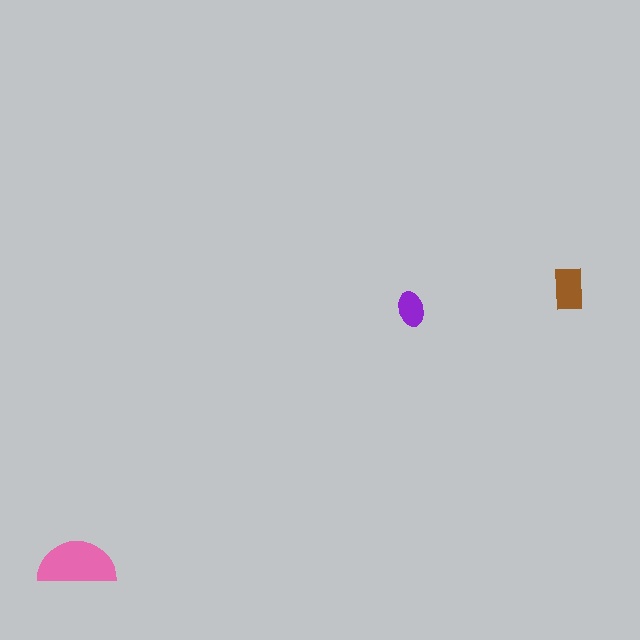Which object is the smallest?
The purple ellipse.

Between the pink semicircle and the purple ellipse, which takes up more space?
The pink semicircle.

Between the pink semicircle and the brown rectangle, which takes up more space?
The pink semicircle.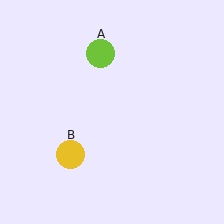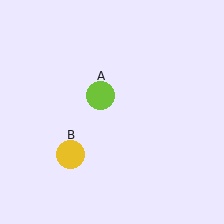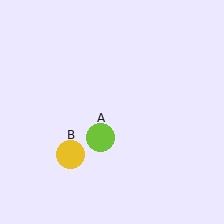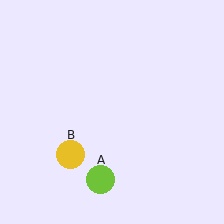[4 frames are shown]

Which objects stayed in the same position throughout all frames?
Yellow circle (object B) remained stationary.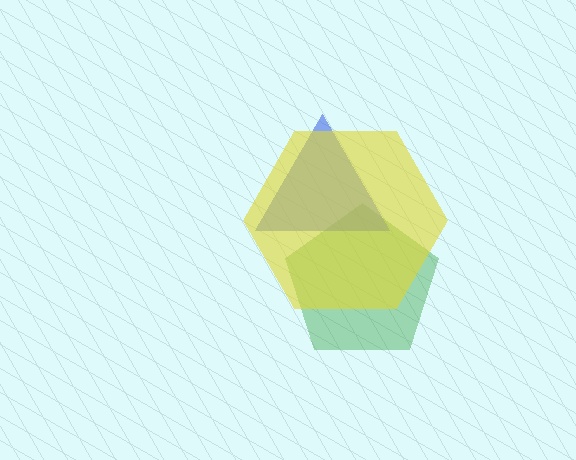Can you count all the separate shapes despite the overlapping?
Yes, there are 3 separate shapes.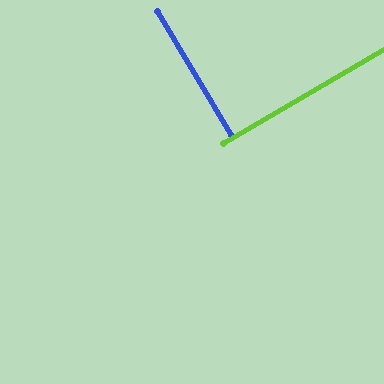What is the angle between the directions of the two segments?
Approximately 89 degrees.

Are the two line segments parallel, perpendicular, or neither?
Perpendicular — they meet at approximately 89°.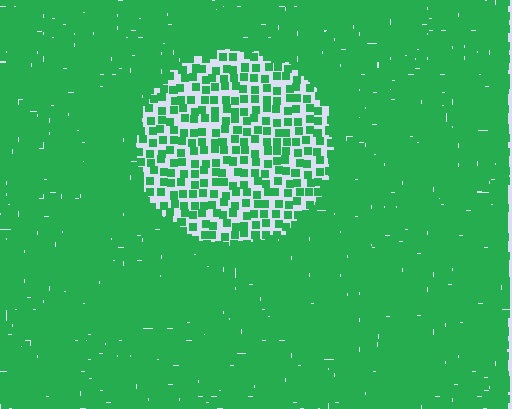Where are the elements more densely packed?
The elements are more densely packed outside the circle boundary.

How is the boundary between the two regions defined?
The boundary is defined by a change in element density (approximately 2.8x ratio). All elements are the same color, size, and shape.